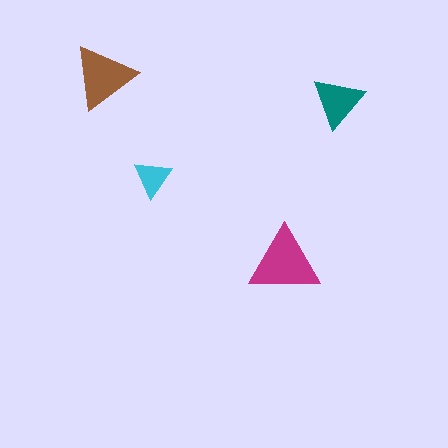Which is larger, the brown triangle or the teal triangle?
The brown one.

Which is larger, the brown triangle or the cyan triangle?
The brown one.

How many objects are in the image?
There are 4 objects in the image.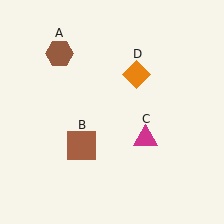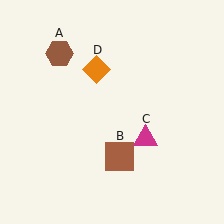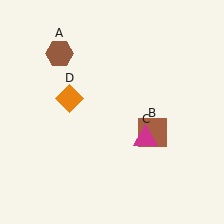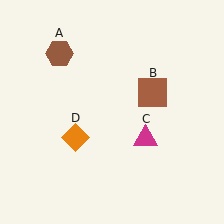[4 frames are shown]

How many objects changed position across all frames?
2 objects changed position: brown square (object B), orange diamond (object D).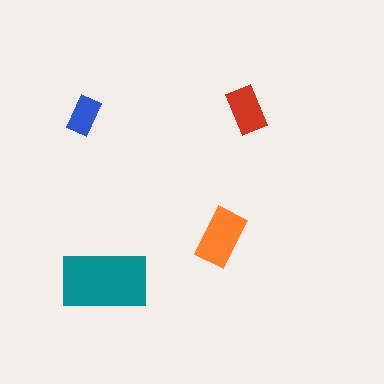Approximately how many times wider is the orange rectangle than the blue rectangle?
About 1.5 times wider.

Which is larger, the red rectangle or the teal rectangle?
The teal one.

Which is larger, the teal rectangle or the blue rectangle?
The teal one.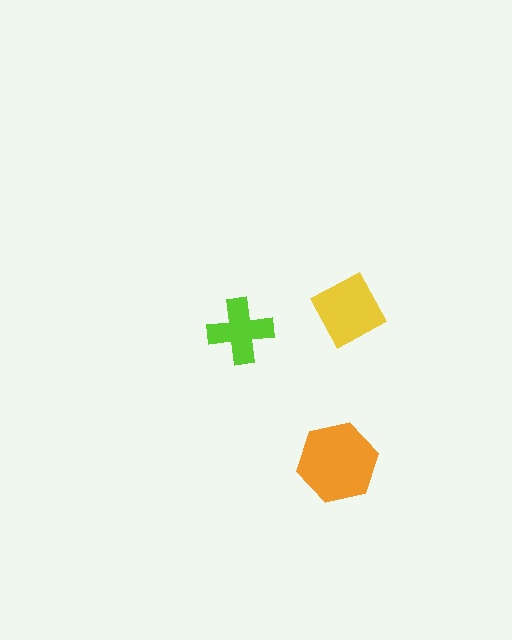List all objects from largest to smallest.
The orange hexagon, the yellow diamond, the lime cross.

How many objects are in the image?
There are 3 objects in the image.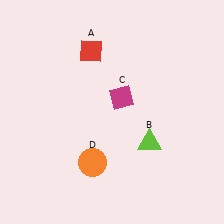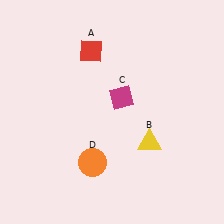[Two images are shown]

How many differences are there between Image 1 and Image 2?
There is 1 difference between the two images.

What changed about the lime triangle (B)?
In Image 1, B is lime. In Image 2, it changed to yellow.